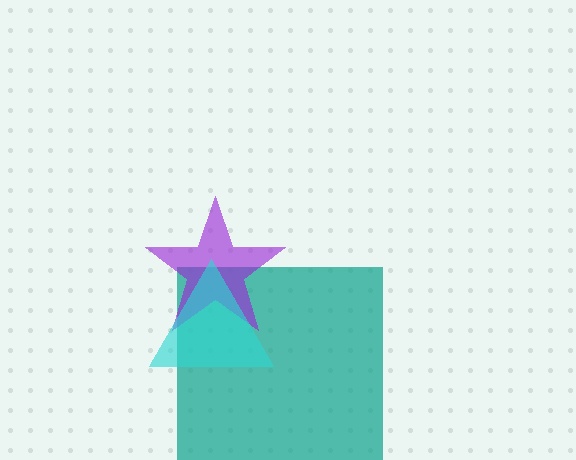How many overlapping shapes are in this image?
There are 3 overlapping shapes in the image.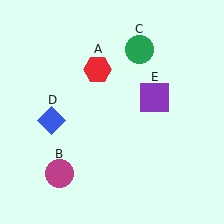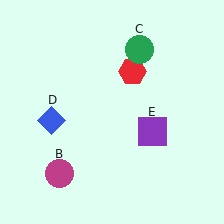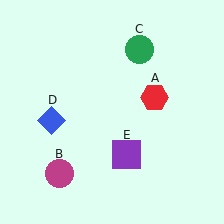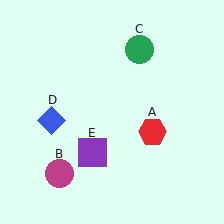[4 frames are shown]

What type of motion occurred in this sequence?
The red hexagon (object A), purple square (object E) rotated clockwise around the center of the scene.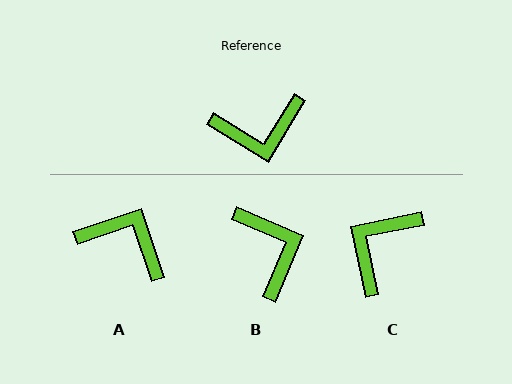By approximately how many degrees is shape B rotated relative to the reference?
Approximately 98 degrees counter-clockwise.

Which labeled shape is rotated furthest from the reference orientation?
A, about 140 degrees away.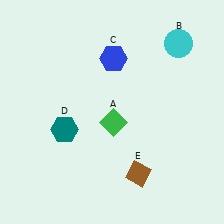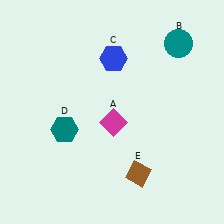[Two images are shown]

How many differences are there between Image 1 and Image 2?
There are 2 differences between the two images.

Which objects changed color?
A changed from green to magenta. B changed from cyan to teal.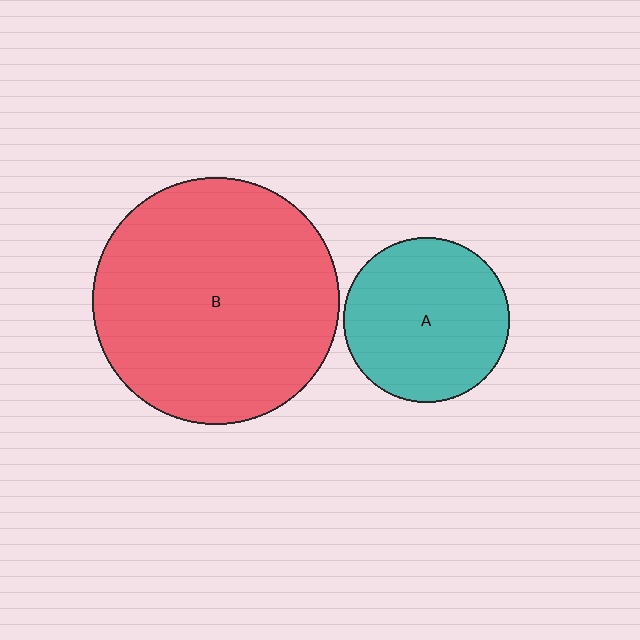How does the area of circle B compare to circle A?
Approximately 2.2 times.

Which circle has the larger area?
Circle B (red).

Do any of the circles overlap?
No, none of the circles overlap.